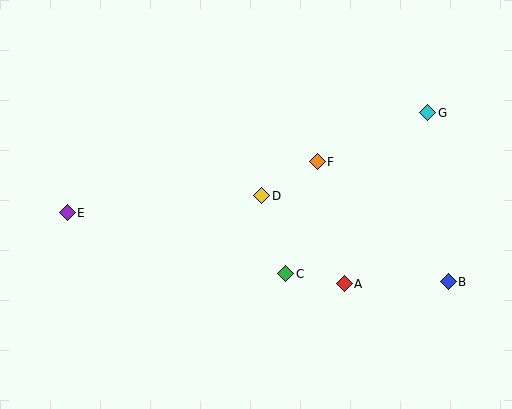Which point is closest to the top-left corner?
Point E is closest to the top-left corner.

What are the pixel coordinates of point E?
Point E is at (67, 213).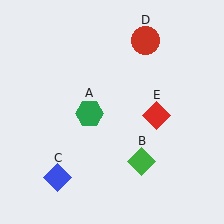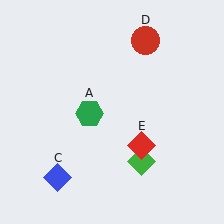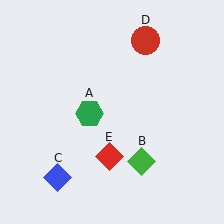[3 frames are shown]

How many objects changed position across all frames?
1 object changed position: red diamond (object E).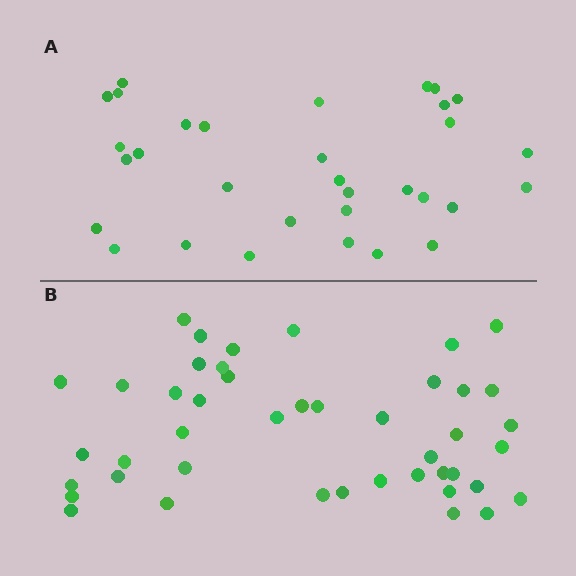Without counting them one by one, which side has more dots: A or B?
Region B (the bottom region) has more dots.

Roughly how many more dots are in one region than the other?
Region B has roughly 12 or so more dots than region A.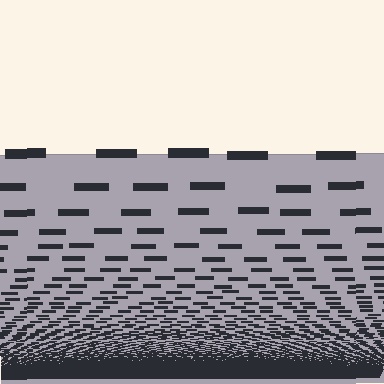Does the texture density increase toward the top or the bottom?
Density increases toward the bottom.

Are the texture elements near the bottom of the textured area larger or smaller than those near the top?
Smaller. The gradient is inverted — elements near the bottom are smaller and denser.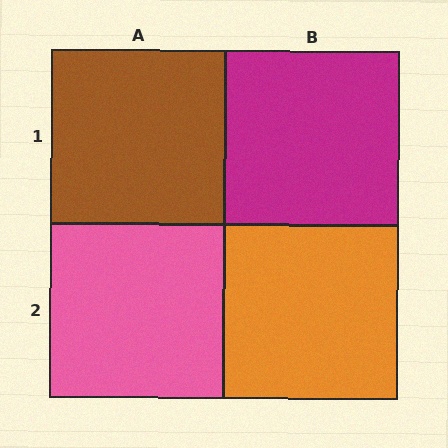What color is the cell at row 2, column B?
Orange.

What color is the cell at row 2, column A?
Pink.